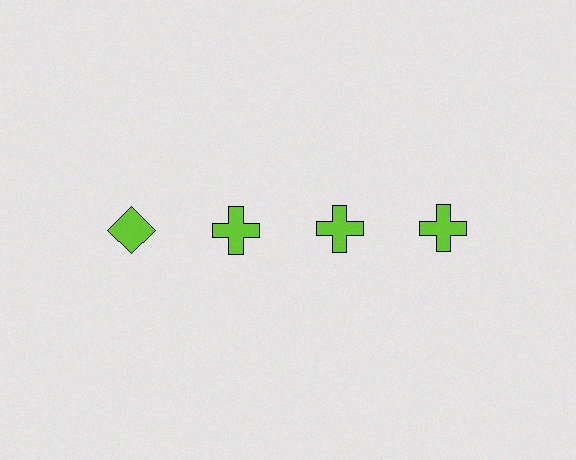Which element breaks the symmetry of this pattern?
The lime diamond in the top row, leftmost column breaks the symmetry. All other shapes are lime crosses.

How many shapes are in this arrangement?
There are 4 shapes arranged in a grid pattern.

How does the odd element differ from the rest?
It has a different shape: diamond instead of cross.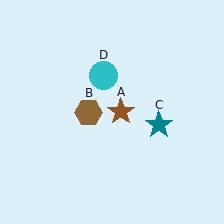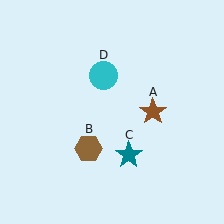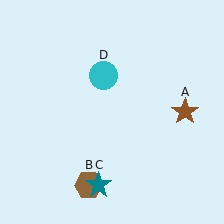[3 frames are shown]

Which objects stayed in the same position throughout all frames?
Cyan circle (object D) remained stationary.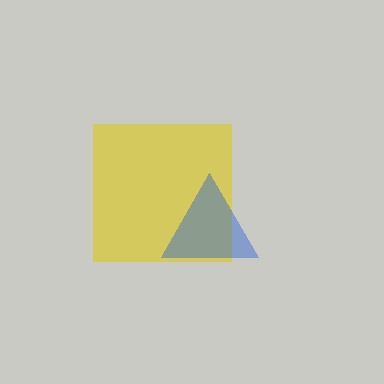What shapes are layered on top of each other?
The layered shapes are: a yellow square, a blue triangle.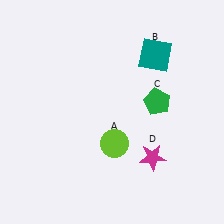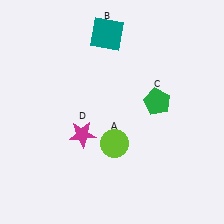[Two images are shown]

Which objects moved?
The objects that moved are: the teal square (B), the magenta star (D).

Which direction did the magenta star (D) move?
The magenta star (D) moved left.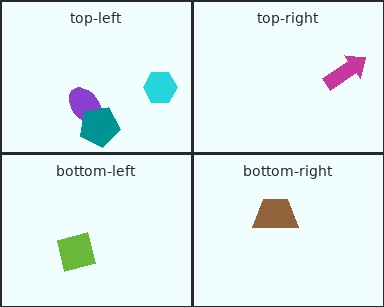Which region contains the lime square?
The bottom-left region.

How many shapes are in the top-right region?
1.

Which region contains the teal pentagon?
The top-left region.